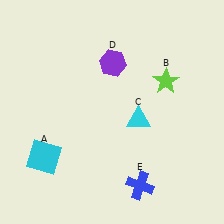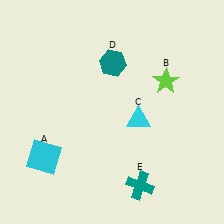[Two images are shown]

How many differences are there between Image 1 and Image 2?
There are 2 differences between the two images.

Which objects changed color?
D changed from purple to teal. E changed from blue to teal.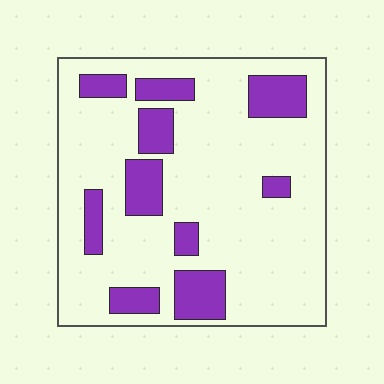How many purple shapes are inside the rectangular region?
10.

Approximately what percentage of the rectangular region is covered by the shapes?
Approximately 20%.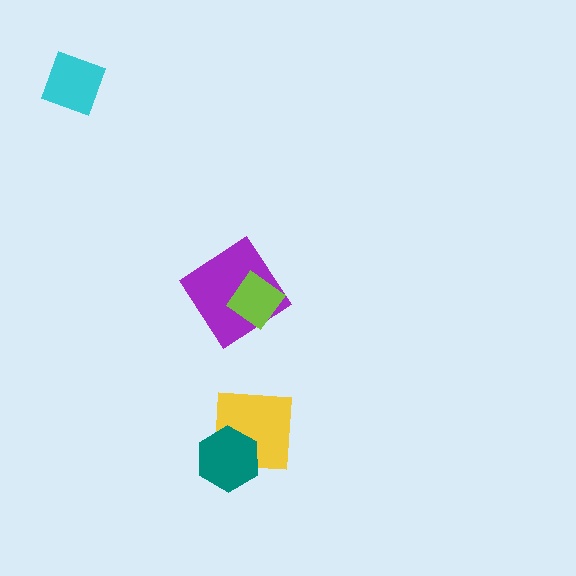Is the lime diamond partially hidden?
No, no other shape covers it.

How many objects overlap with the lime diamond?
1 object overlaps with the lime diamond.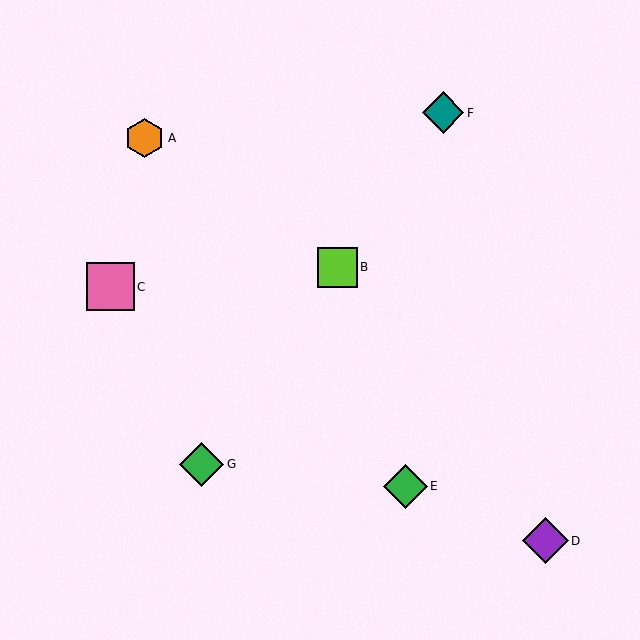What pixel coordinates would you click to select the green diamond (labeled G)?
Click at (202, 464) to select the green diamond G.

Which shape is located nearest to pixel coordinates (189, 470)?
The green diamond (labeled G) at (202, 464) is nearest to that location.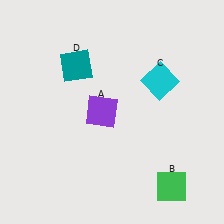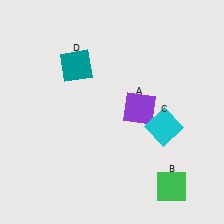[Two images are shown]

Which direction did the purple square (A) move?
The purple square (A) moved right.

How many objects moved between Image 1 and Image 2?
2 objects moved between the two images.